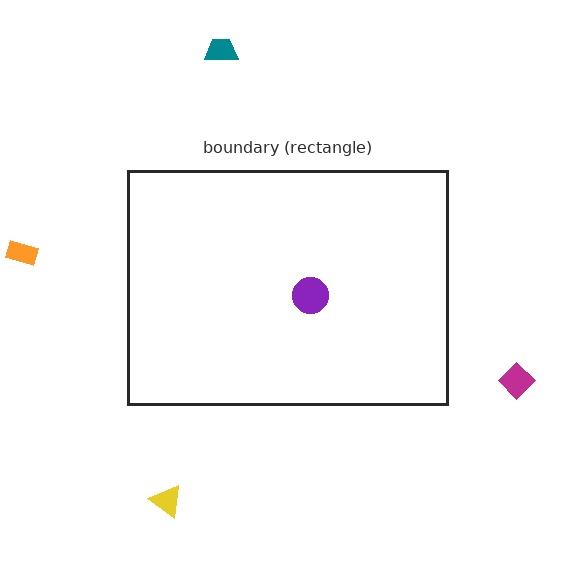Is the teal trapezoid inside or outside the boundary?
Outside.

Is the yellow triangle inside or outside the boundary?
Outside.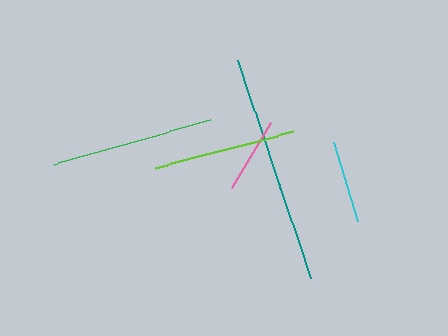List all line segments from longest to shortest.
From longest to shortest: teal, green, lime, cyan, pink.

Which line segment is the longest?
The teal line is the longest at approximately 230 pixels.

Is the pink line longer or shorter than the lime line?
The lime line is longer than the pink line.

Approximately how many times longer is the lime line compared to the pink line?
The lime line is approximately 1.9 times the length of the pink line.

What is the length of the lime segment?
The lime segment is approximately 143 pixels long.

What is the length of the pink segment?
The pink segment is approximately 76 pixels long.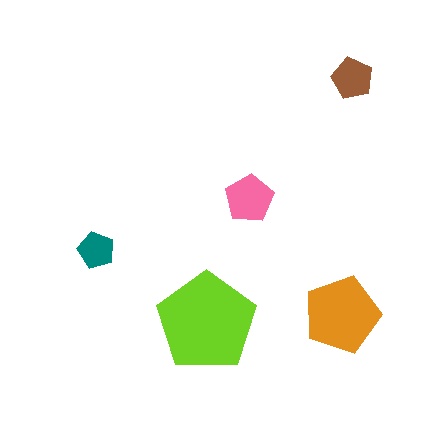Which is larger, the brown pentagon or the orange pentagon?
The orange one.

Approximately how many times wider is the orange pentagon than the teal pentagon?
About 2 times wider.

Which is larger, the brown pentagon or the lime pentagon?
The lime one.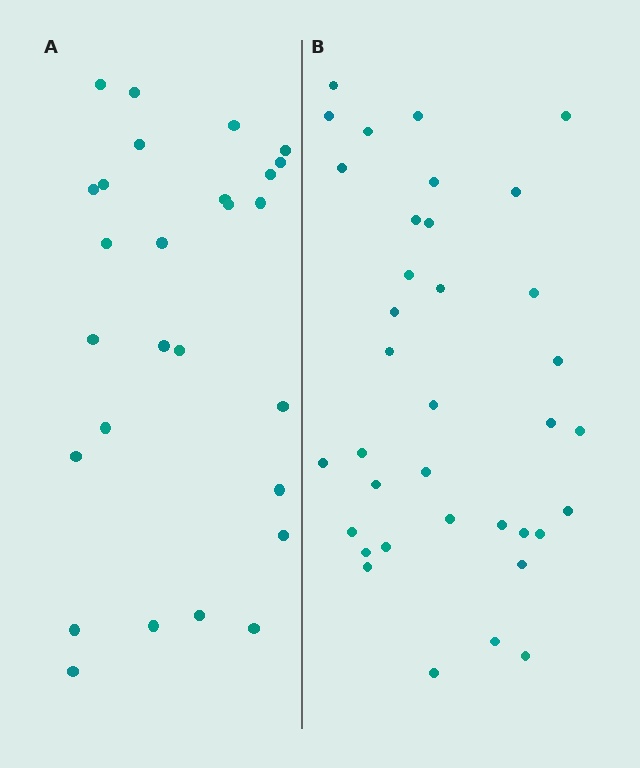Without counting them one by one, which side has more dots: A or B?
Region B (the right region) has more dots.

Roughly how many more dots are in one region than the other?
Region B has roughly 8 or so more dots than region A.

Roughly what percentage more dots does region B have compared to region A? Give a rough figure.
About 35% more.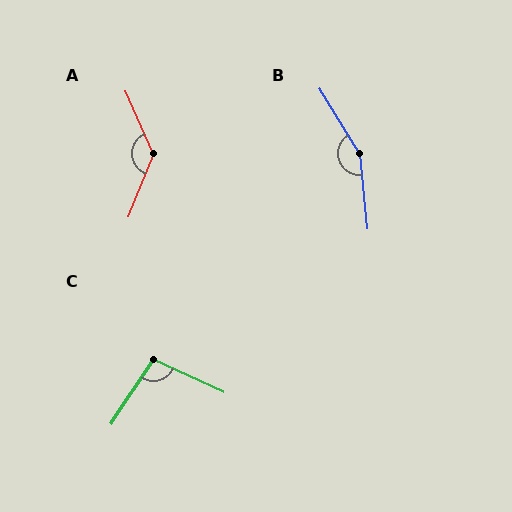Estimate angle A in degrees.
Approximately 134 degrees.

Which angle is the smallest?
C, at approximately 98 degrees.